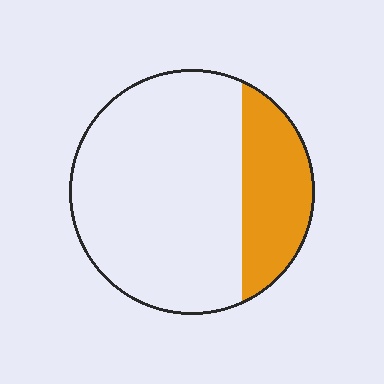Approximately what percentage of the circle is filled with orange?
Approximately 25%.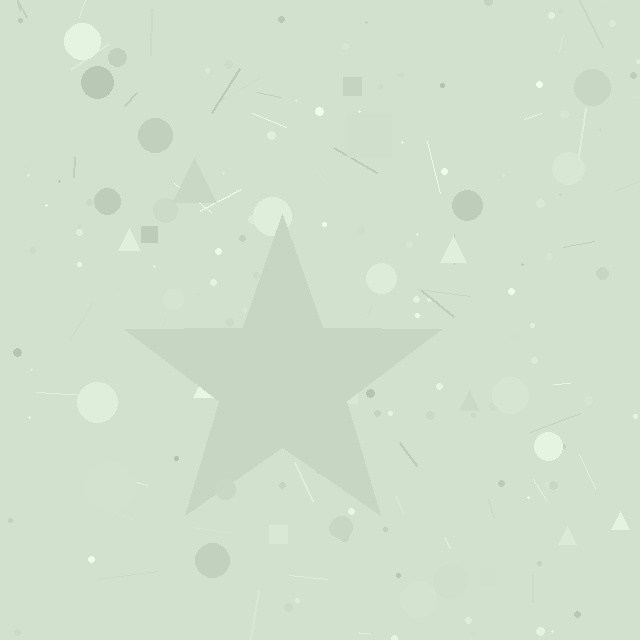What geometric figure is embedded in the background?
A star is embedded in the background.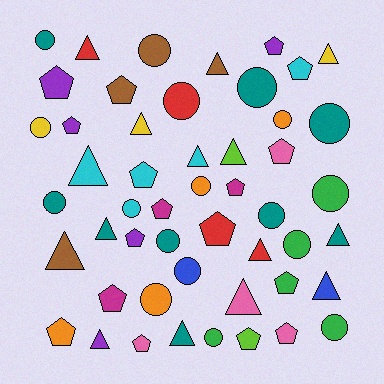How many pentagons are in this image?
There are 17 pentagons.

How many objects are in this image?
There are 50 objects.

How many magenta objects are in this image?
There are 3 magenta objects.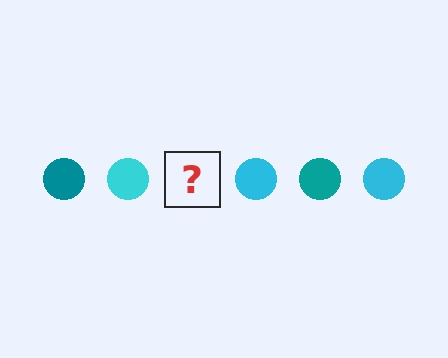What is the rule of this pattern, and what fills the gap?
The rule is that the pattern cycles through teal, cyan circles. The gap should be filled with a teal circle.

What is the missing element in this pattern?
The missing element is a teal circle.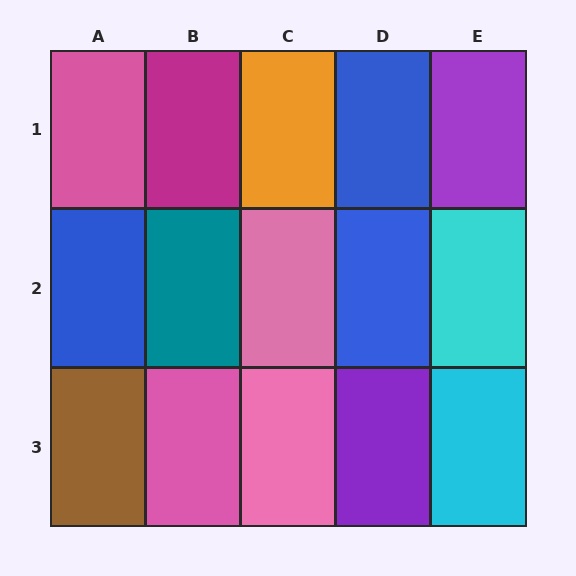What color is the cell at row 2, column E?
Cyan.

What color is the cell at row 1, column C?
Orange.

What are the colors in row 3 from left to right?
Brown, pink, pink, purple, cyan.